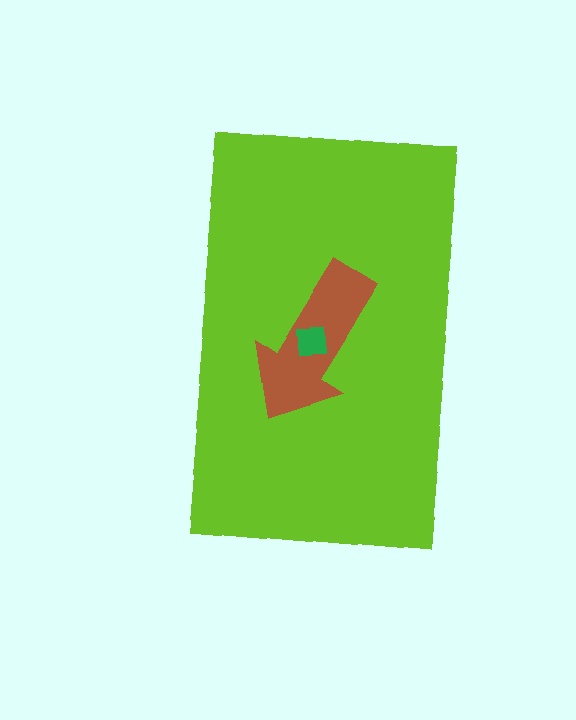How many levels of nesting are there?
3.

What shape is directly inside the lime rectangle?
The brown arrow.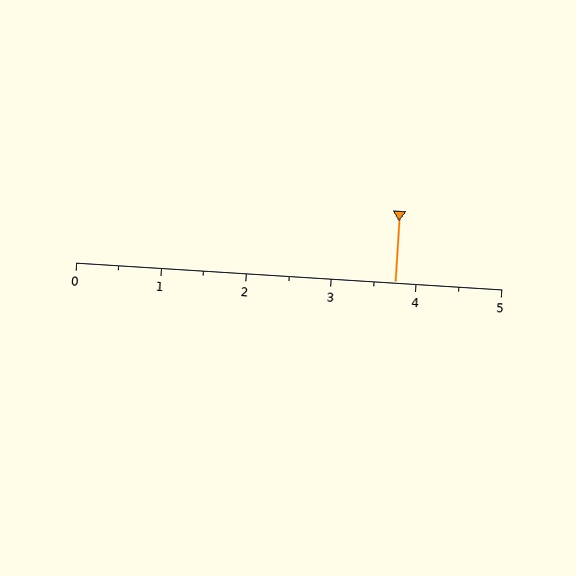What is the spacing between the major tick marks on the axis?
The major ticks are spaced 1 apart.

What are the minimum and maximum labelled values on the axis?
The axis runs from 0 to 5.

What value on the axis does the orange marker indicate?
The marker indicates approximately 3.8.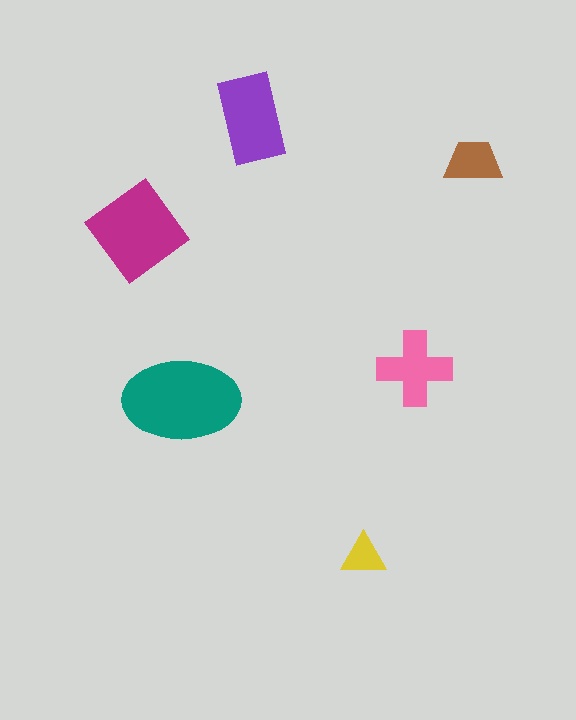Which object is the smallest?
The yellow triangle.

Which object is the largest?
The teal ellipse.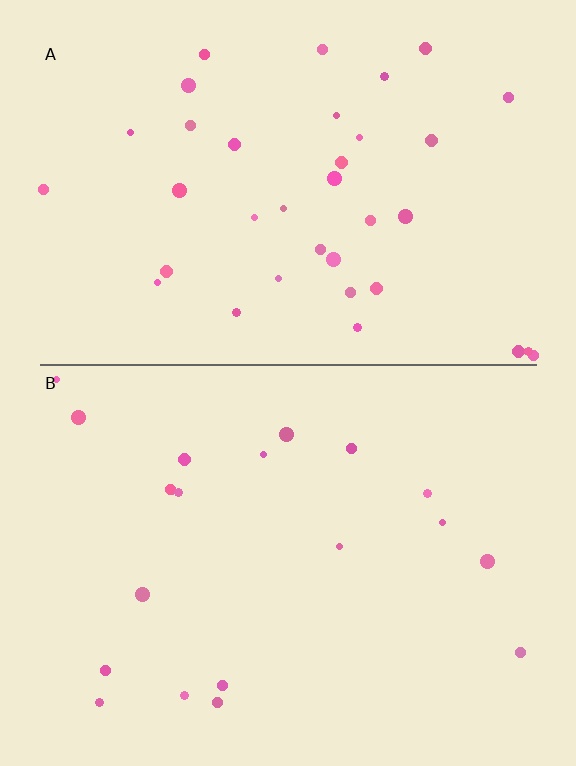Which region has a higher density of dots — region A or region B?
A (the top).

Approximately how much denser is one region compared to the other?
Approximately 1.8× — region A over region B.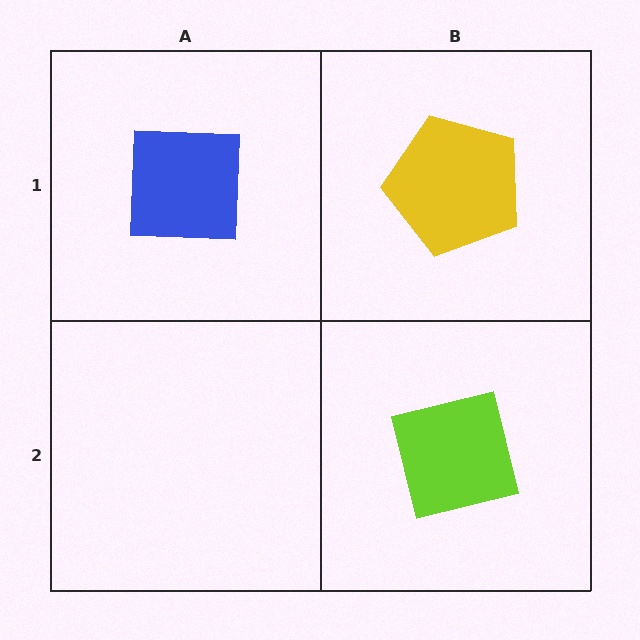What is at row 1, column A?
A blue square.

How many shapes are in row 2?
1 shape.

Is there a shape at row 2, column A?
No, that cell is empty.